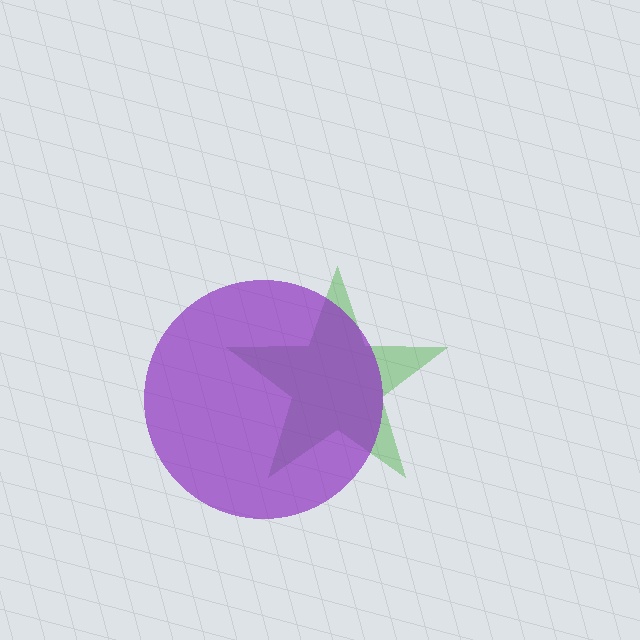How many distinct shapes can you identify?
There are 2 distinct shapes: a green star, a purple circle.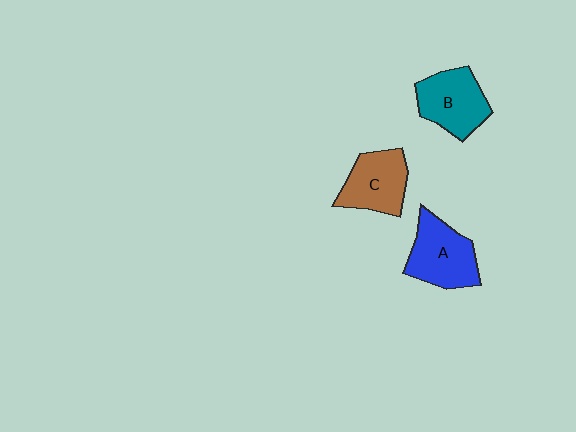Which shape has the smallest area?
Shape C (brown).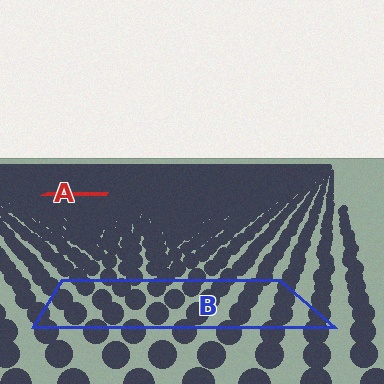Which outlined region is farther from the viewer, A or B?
Region A is farther from the viewer — the texture elements inside it appear smaller and more densely packed.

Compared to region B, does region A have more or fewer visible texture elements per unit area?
Region A has more texture elements per unit area — they are packed more densely because it is farther away.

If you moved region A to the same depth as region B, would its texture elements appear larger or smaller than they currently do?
They would appear larger. At a closer depth, the same texture elements are projected at a bigger on-screen size.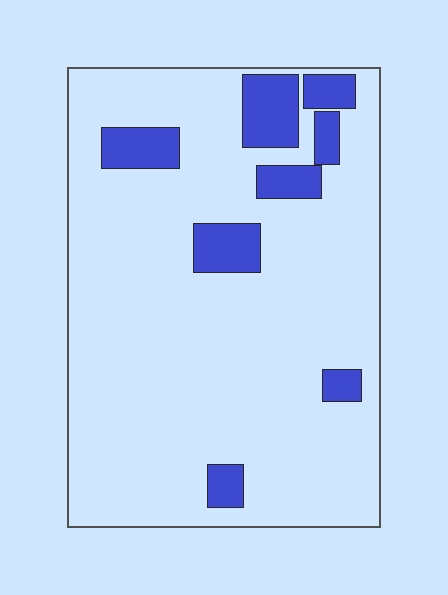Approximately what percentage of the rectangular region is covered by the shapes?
Approximately 15%.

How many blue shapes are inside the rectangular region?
8.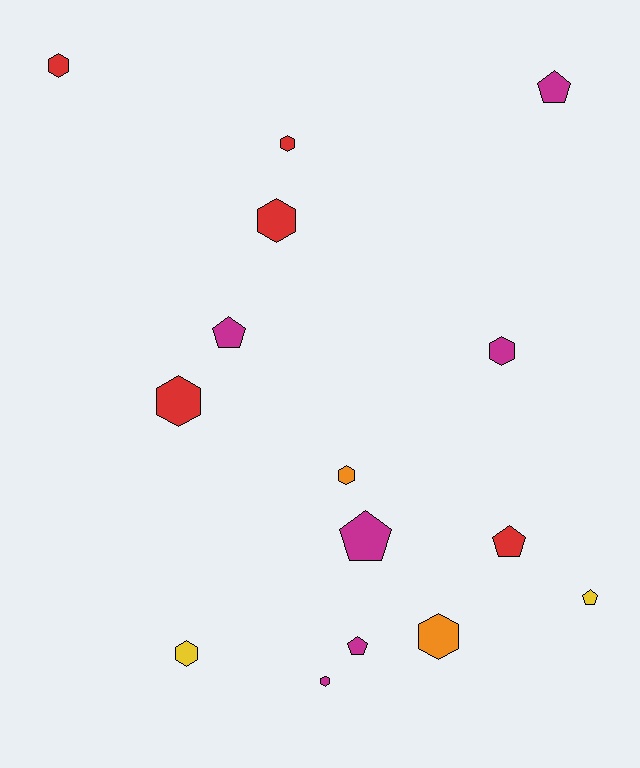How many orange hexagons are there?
There are 2 orange hexagons.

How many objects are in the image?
There are 15 objects.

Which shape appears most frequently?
Hexagon, with 9 objects.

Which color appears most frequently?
Magenta, with 6 objects.